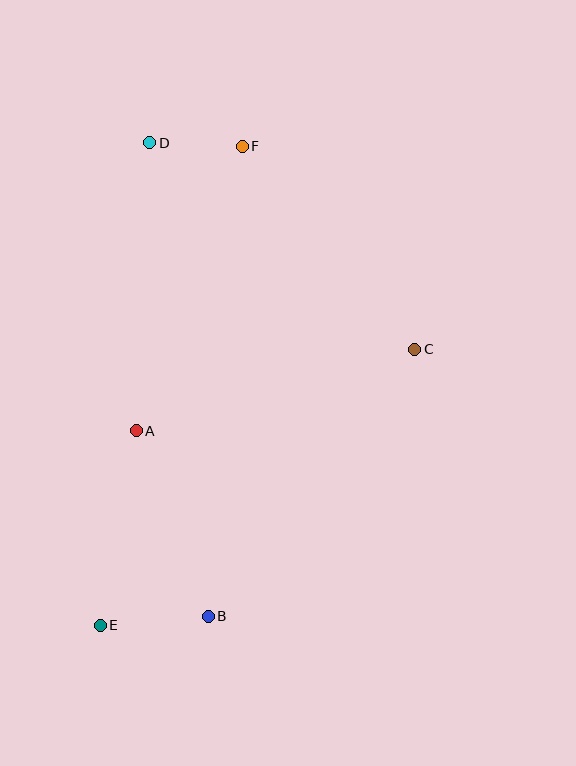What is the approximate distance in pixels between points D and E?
The distance between D and E is approximately 485 pixels.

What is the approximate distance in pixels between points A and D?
The distance between A and D is approximately 289 pixels.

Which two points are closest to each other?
Points D and F are closest to each other.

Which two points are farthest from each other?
Points E and F are farthest from each other.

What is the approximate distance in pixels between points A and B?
The distance between A and B is approximately 199 pixels.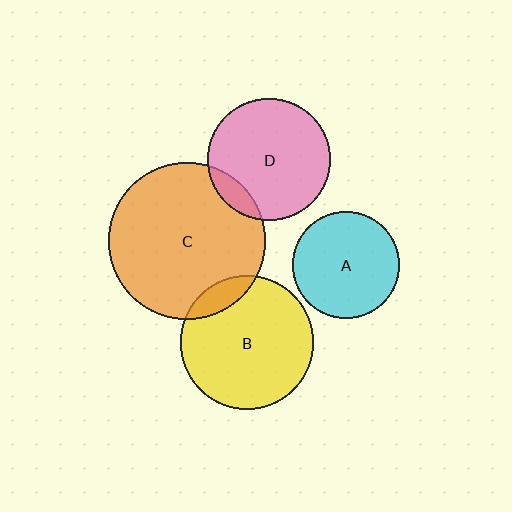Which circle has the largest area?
Circle C (orange).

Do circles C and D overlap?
Yes.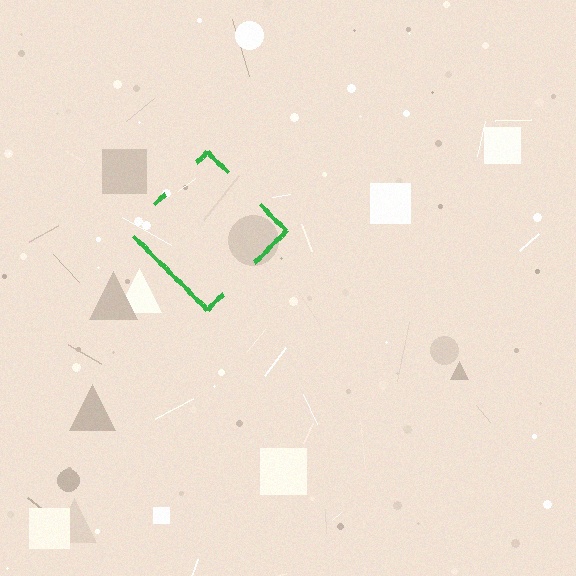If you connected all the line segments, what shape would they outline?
They would outline a diamond.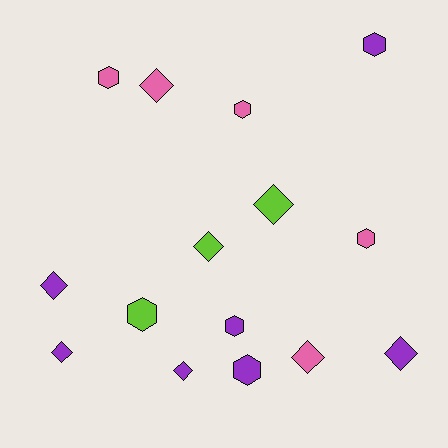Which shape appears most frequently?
Diamond, with 8 objects.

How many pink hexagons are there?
There are 3 pink hexagons.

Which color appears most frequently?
Purple, with 7 objects.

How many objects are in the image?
There are 15 objects.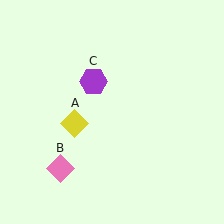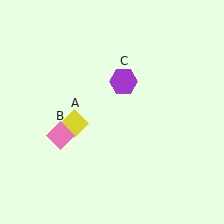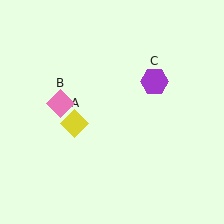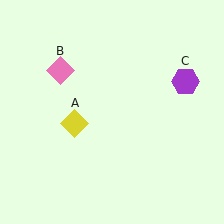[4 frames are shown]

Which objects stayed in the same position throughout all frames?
Yellow diamond (object A) remained stationary.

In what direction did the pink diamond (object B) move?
The pink diamond (object B) moved up.